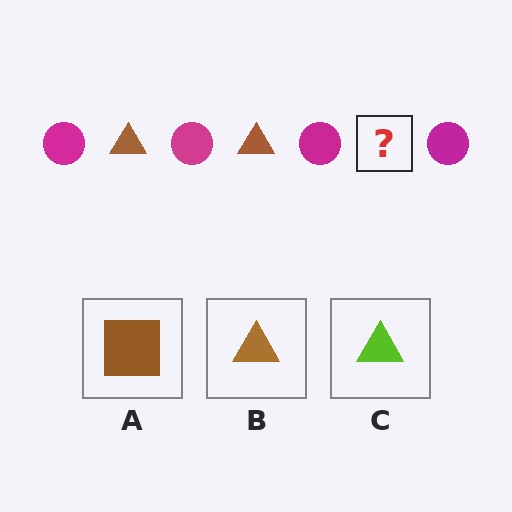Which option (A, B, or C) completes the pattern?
B.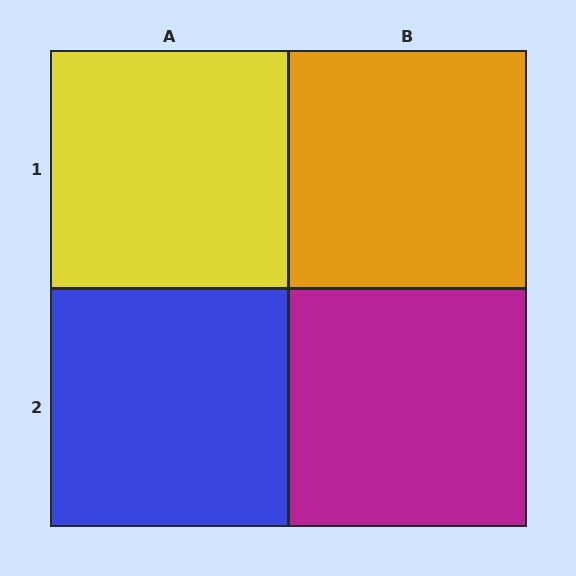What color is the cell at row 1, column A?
Yellow.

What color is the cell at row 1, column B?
Orange.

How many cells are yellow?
1 cell is yellow.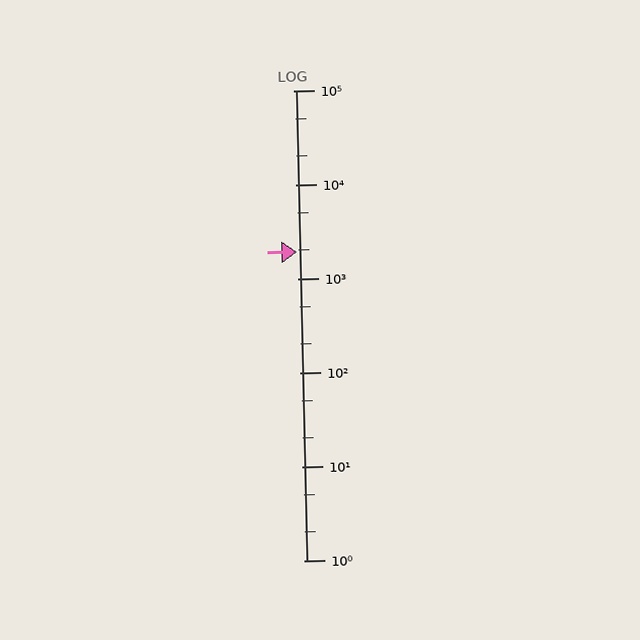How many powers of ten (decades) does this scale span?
The scale spans 5 decades, from 1 to 100000.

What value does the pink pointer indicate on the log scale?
The pointer indicates approximately 1900.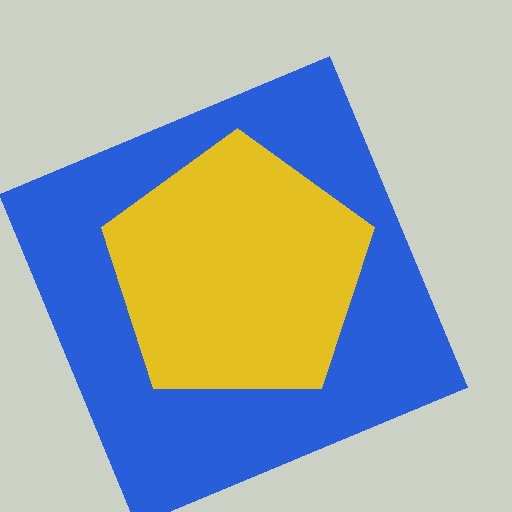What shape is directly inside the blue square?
The yellow pentagon.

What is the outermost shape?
The blue square.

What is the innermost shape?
The yellow pentagon.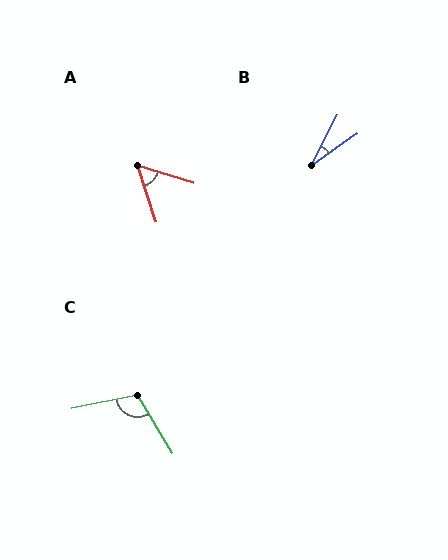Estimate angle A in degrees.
Approximately 54 degrees.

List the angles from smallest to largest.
B (28°), A (54°), C (109°).